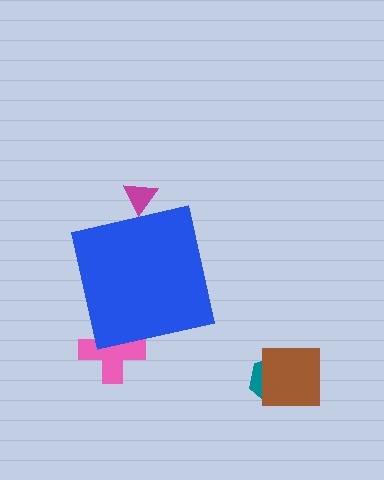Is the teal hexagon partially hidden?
No, the teal hexagon is fully visible.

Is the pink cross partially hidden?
Yes, the pink cross is partially hidden behind the blue square.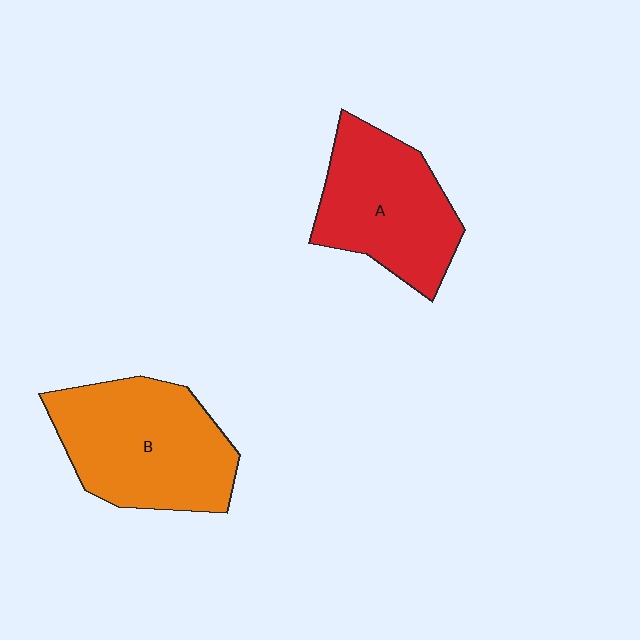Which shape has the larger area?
Shape B (orange).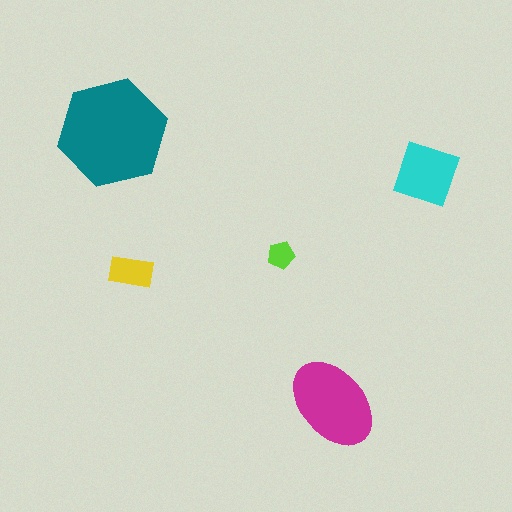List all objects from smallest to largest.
The lime pentagon, the yellow rectangle, the cyan diamond, the magenta ellipse, the teal hexagon.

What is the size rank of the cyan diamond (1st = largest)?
3rd.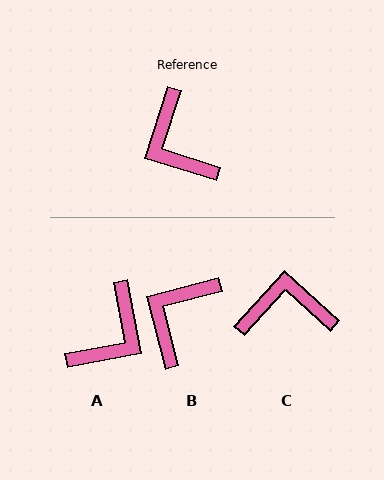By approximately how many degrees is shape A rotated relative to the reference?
Approximately 118 degrees counter-clockwise.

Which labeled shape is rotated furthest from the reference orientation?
A, about 118 degrees away.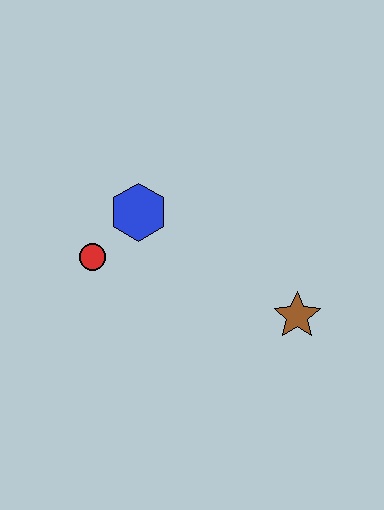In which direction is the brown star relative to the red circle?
The brown star is to the right of the red circle.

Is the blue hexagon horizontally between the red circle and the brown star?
Yes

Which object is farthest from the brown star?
The red circle is farthest from the brown star.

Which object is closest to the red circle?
The blue hexagon is closest to the red circle.